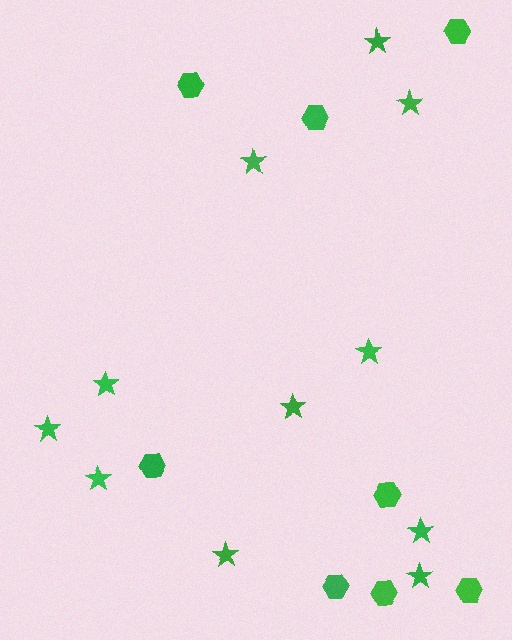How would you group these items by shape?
There are 2 groups: one group of hexagons (8) and one group of stars (11).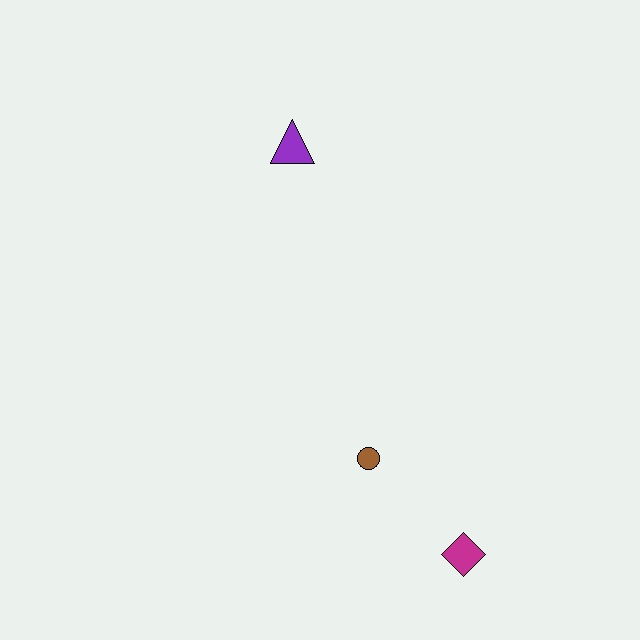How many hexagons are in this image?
There are no hexagons.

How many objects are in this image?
There are 3 objects.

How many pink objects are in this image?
There are no pink objects.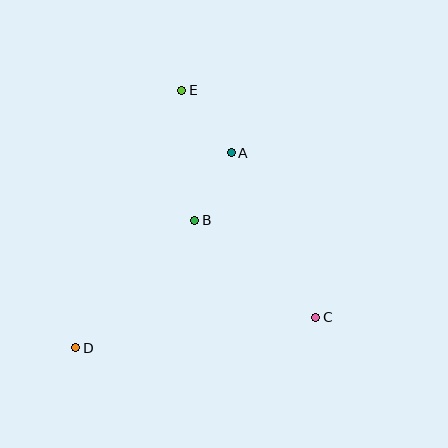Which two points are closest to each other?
Points A and B are closest to each other.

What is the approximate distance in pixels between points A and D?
The distance between A and D is approximately 249 pixels.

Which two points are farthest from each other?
Points D and E are farthest from each other.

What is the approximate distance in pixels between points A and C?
The distance between A and C is approximately 185 pixels.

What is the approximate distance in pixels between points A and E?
The distance between A and E is approximately 80 pixels.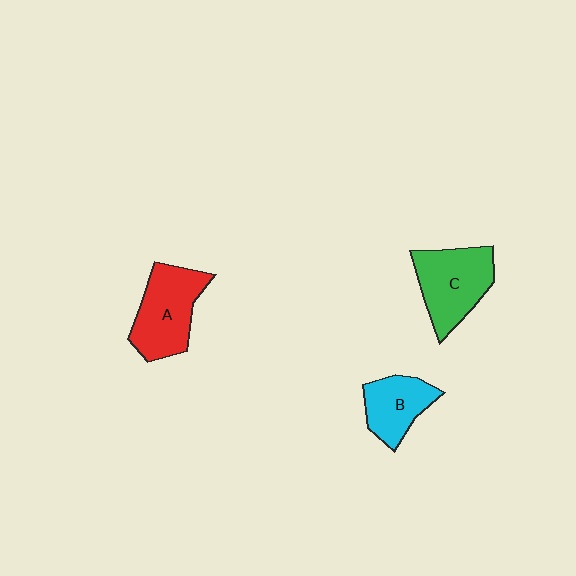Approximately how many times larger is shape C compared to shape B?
Approximately 1.4 times.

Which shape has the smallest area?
Shape B (cyan).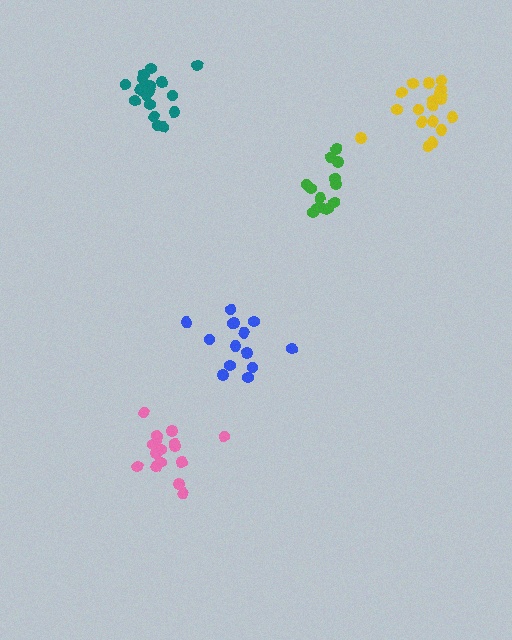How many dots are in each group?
Group 1: 19 dots, Group 2: 14 dots, Group 3: 16 dots, Group 4: 17 dots, Group 5: 14 dots (80 total).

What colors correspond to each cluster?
The clusters are colored: yellow, blue, pink, teal, green.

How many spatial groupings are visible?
There are 5 spatial groupings.